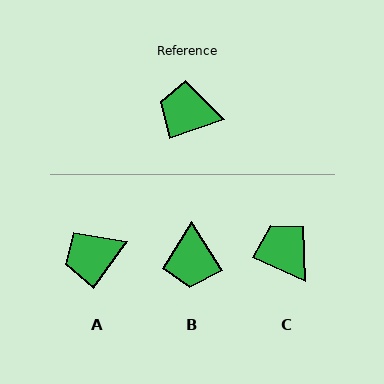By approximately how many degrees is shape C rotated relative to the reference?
Approximately 42 degrees clockwise.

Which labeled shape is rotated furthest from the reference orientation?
B, about 104 degrees away.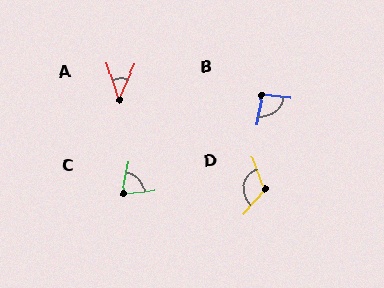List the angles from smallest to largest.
A (43°), C (73°), B (95°), D (119°).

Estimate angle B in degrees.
Approximately 95 degrees.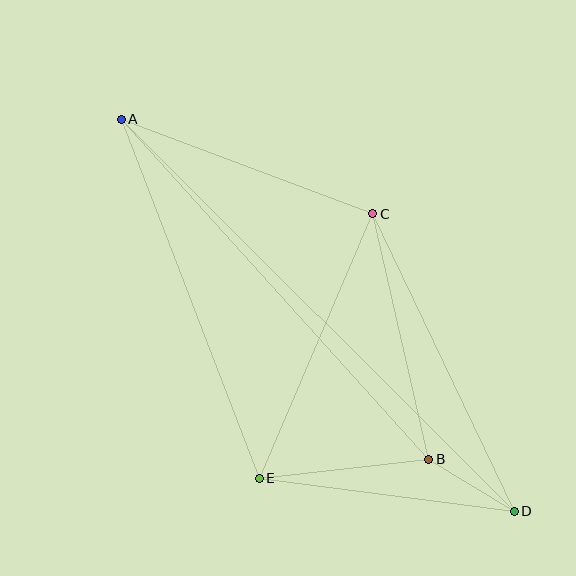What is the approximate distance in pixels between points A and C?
The distance between A and C is approximately 269 pixels.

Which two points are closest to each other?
Points B and D are closest to each other.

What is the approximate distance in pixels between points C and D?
The distance between C and D is approximately 330 pixels.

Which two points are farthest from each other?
Points A and D are farthest from each other.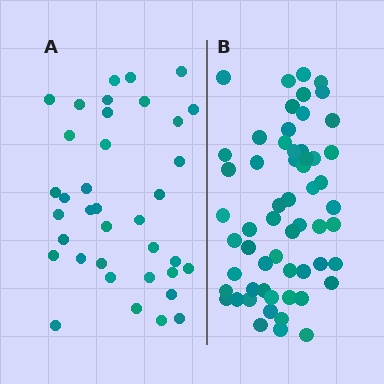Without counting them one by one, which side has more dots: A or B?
Region B (the right region) has more dots.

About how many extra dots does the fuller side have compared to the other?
Region B has approximately 20 more dots than region A.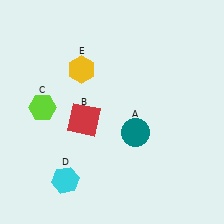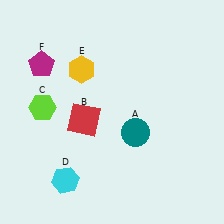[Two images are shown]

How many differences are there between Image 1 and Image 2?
There is 1 difference between the two images.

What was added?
A magenta pentagon (F) was added in Image 2.